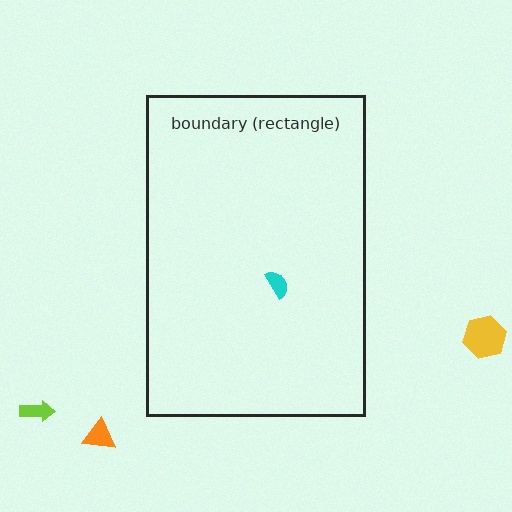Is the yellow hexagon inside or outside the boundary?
Outside.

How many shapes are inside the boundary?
1 inside, 3 outside.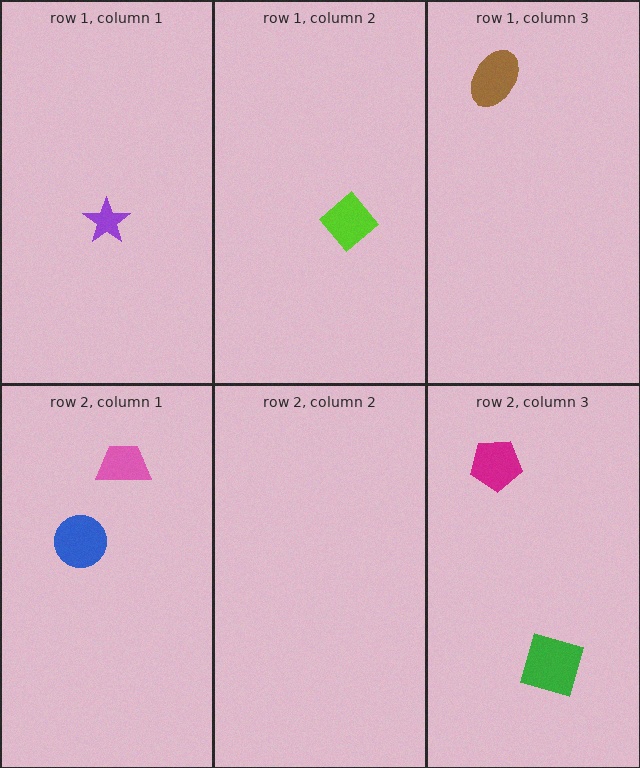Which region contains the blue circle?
The row 2, column 1 region.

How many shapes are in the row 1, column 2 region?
1.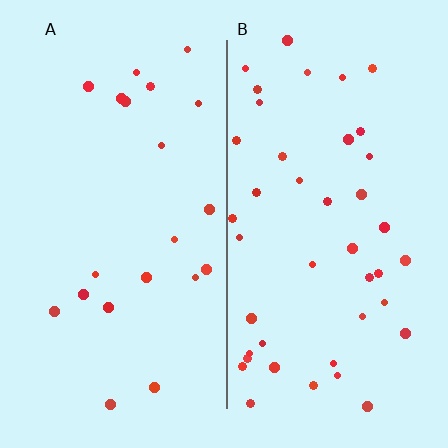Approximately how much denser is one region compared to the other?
Approximately 2.1× — region B over region A.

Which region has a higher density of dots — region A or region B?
B (the right).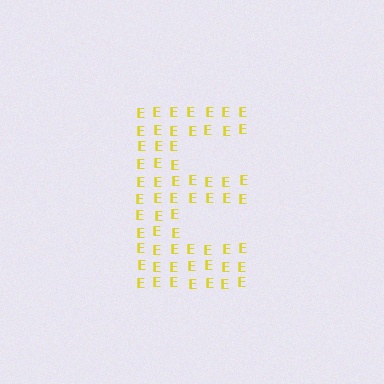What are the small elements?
The small elements are letter E's.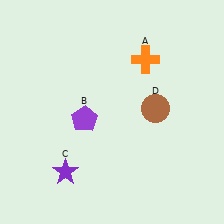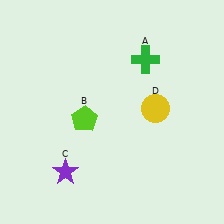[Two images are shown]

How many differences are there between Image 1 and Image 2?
There are 3 differences between the two images.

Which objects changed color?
A changed from orange to green. B changed from purple to lime. D changed from brown to yellow.